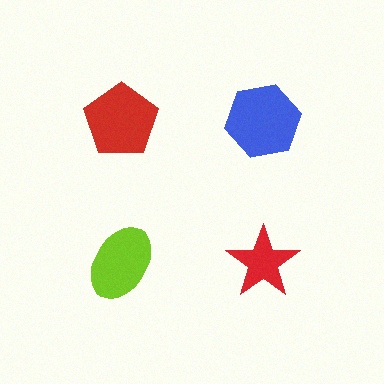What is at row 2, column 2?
A red star.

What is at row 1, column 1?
A red pentagon.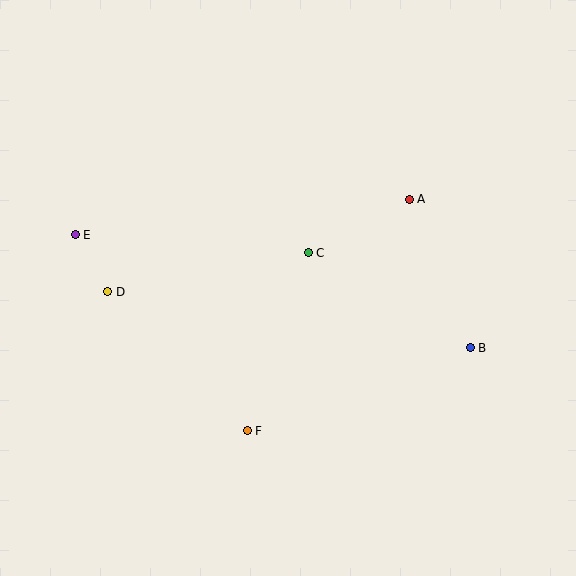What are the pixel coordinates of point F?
Point F is at (247, 431).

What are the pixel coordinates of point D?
Point D is at (108, 292).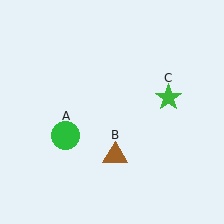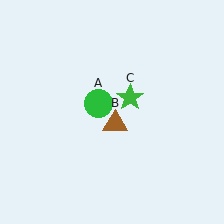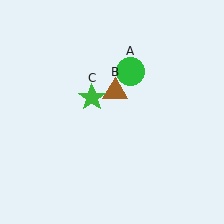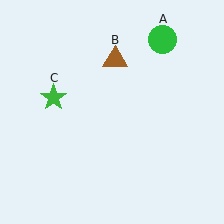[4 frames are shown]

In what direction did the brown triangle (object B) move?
The brown triangle (object B) moved up.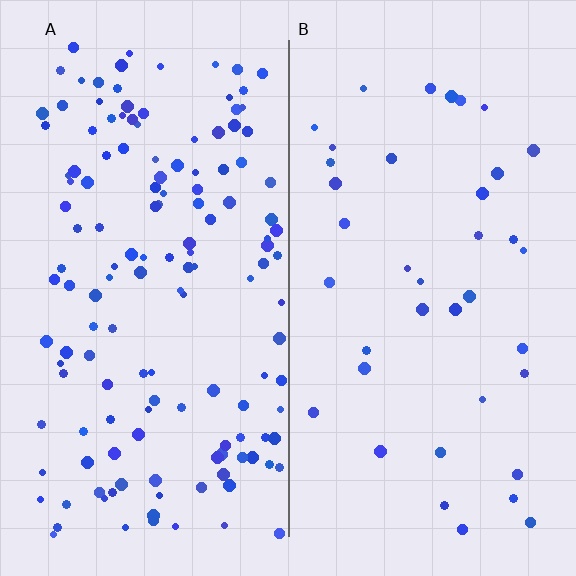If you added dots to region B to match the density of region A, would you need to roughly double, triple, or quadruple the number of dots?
Approximately quadruple.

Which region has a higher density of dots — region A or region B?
A (the left).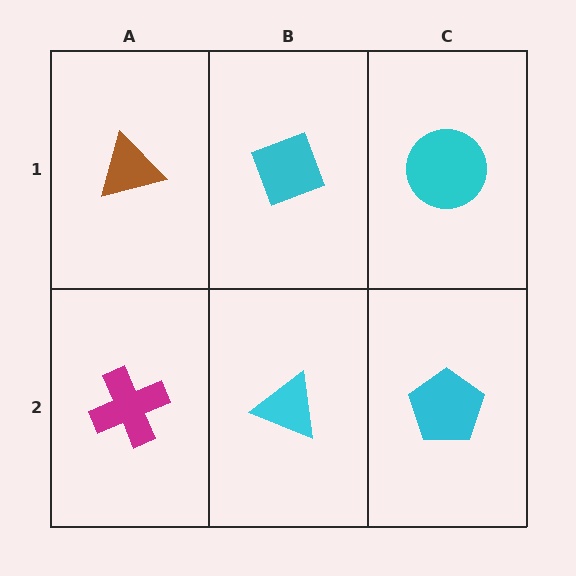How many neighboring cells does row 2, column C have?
2.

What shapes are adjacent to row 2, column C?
A cyan circle (row 1, column C), a cyan triangle (row 2, column B).